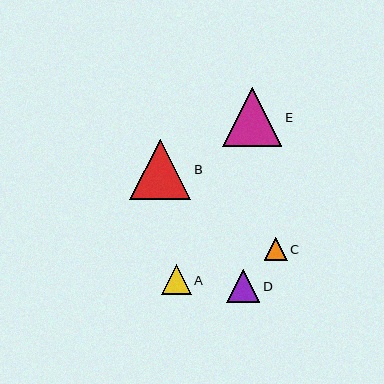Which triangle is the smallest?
Triangle C is the smallest with a size of approximately 23 pixels.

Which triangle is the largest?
Triangle B is the largest with a size of approximately 61 pixels.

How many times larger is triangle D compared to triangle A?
Triangle D is approximately 1.1 times the size of triangle A.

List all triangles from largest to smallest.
From largest to smallest: B, E, D, A, C.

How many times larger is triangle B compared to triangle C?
Triangle B is approximately 2.6 times the size of triangle C.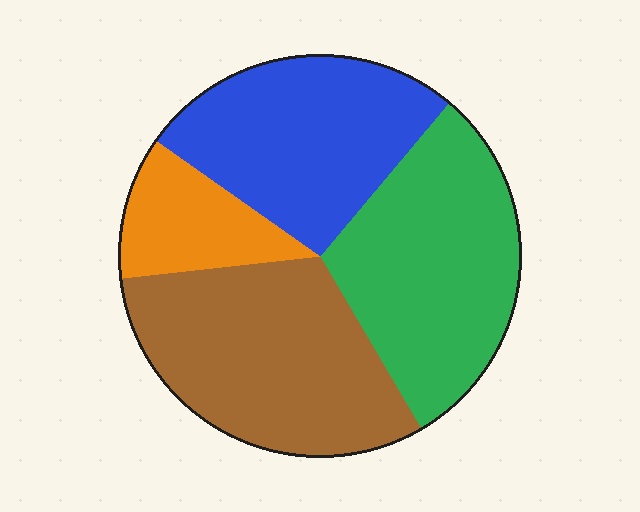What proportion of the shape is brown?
Brown takes up about one third (1/3) of the shape.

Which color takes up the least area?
Orange, at roughly 10%.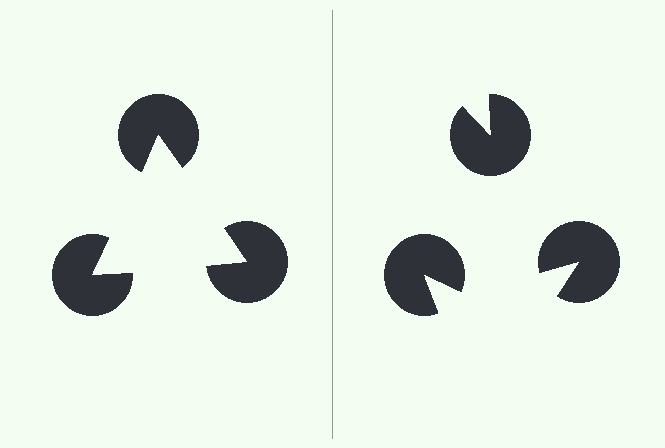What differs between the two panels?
The pac-man discs are positioned identically on both sides; only the wedge orientations differ. On the left they align to a triangle; on the right they are misaligned.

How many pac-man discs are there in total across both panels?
6 — 3 on each side.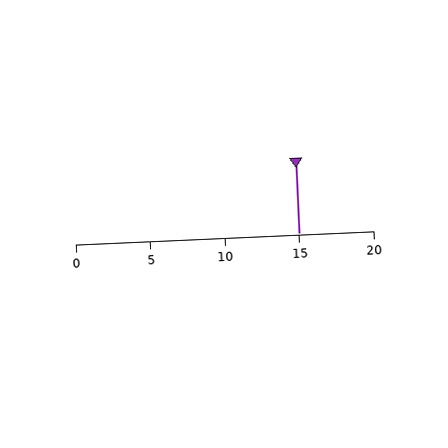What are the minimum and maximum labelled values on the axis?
The axis runs from 0 to 20.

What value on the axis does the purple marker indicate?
The marker indicates approximately 15.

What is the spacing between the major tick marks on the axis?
The major ticks are spaced 5 apart.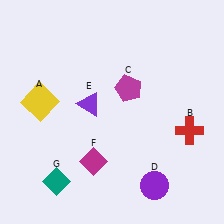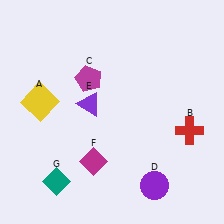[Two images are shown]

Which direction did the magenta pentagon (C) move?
The magenta pentagon (C) moved left.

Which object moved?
The magenta pentagon (C) moved left.